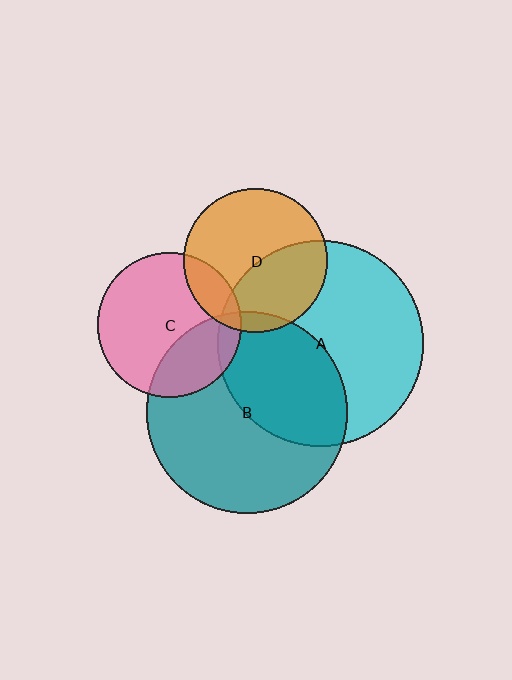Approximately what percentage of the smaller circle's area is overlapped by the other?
Approximately 10%.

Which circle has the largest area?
Circle A (cyan).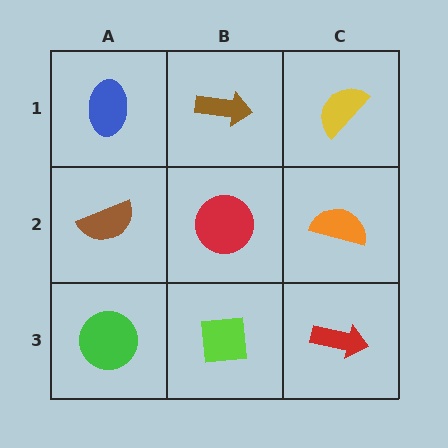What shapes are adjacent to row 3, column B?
A red circle (row 2, column B), a green circle (row 3, column A), a red arrow (row 3, column C).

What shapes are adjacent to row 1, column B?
A red circle (row 2, column B), a blue ellipse (row 1, column A), a yellow semicircle (row 1, column C).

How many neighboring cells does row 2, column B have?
4.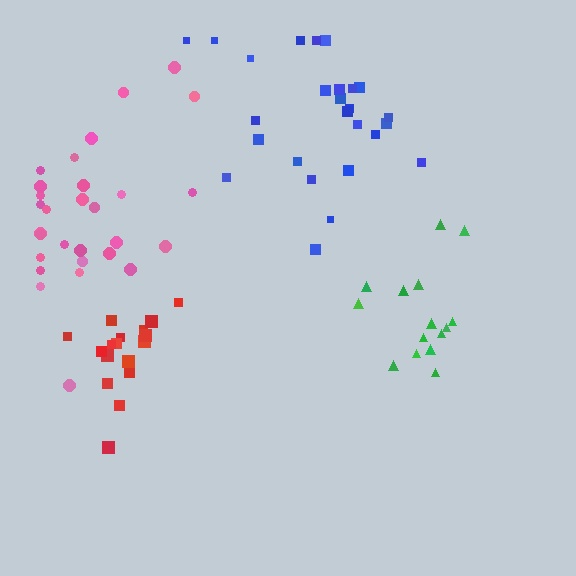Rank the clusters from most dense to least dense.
red, pink, blue, green.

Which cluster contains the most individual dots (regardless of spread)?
Pink (29).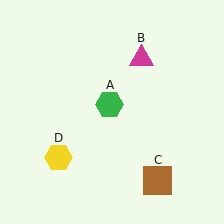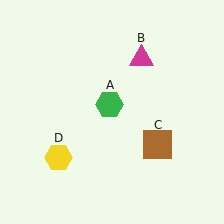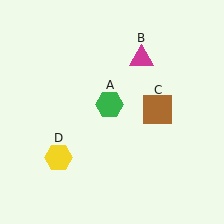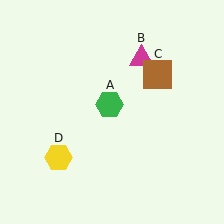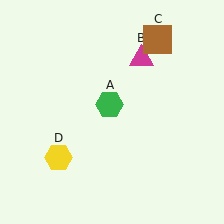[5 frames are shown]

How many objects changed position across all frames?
1 object changed position: brown square (object C).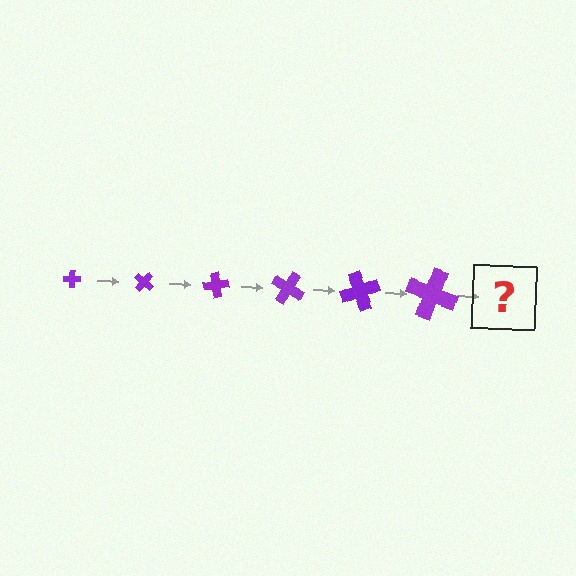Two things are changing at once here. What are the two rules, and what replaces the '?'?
The two rules are that the cross grows larger each step and it rotates 40 degrees each step. The '?' should be a cross, larger than the previous one and rotated 240 degrees from the start.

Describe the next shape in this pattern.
It should be a cross, larger than the previous one and rotated 240 degrees from the start.